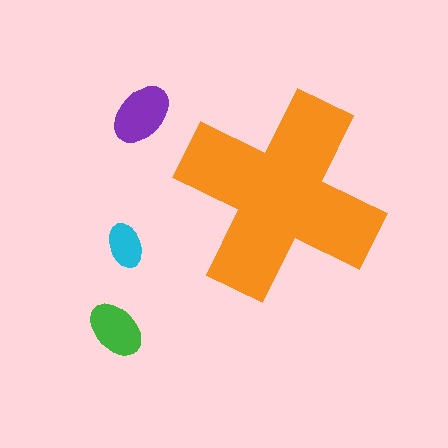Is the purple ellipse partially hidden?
No, the purple ellipse is fully visible.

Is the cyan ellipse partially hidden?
No, the cyan ellipse is fully visible.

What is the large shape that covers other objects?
An orange cross.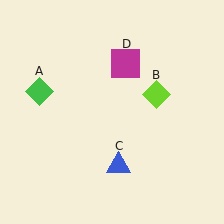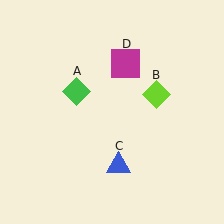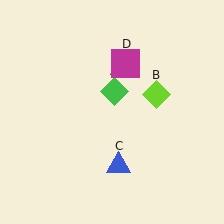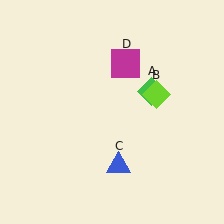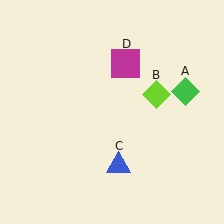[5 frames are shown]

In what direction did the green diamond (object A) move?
The green diamond (object A) moved right.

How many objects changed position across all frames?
1 object changed position: green diamond (object A).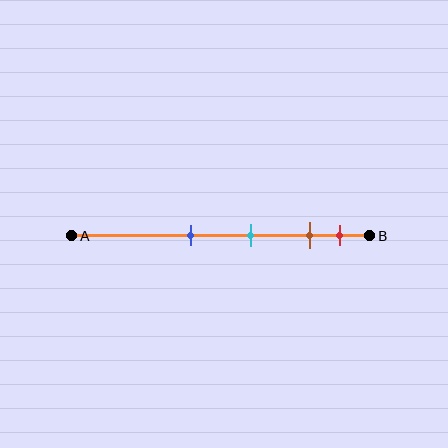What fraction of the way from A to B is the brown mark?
The brown mark is approximately 80% (0.8) of the way from A to B.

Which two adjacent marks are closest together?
The brown and red marks are the closest adjacent pair.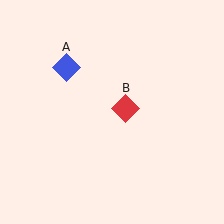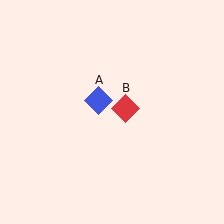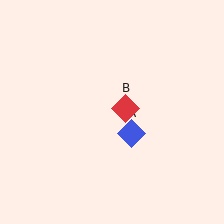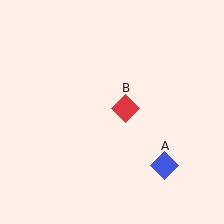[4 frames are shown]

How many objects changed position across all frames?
1 object changed position: blue diamond (object A).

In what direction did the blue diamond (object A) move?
The blue diamond (object A) moved down and to the right.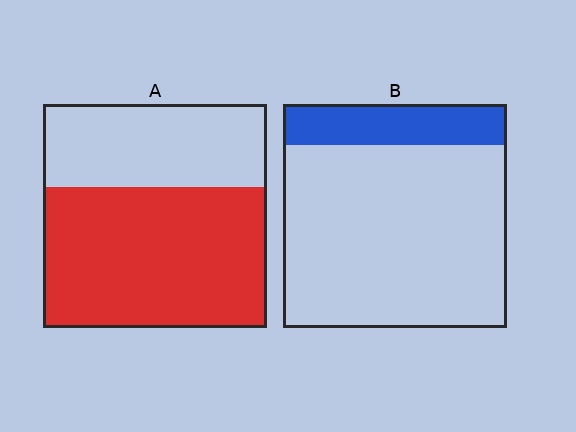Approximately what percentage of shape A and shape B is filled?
A is approximately 65% and B is approximately 20%.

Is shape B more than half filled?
No.